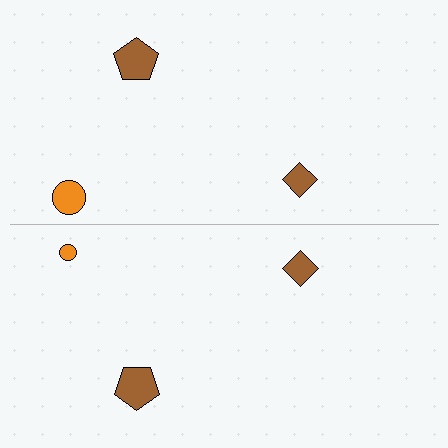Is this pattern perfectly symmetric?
No, the pattern is not perfectly symmetric. The orange circle on the bottom side has a different size than its mirror counterpart.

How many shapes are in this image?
There are 6 shapes in this image.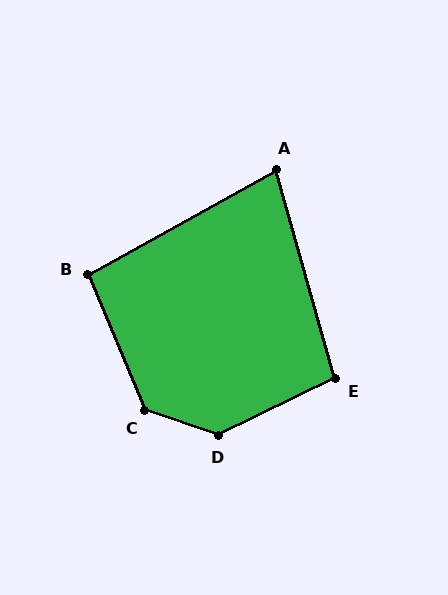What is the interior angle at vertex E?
Approximately 100 degrees (obtuse).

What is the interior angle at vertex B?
Approximately 96 degrees (obtuse).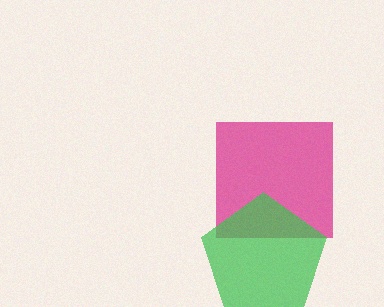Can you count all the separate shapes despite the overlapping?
Yes, there are 2 separate shapes.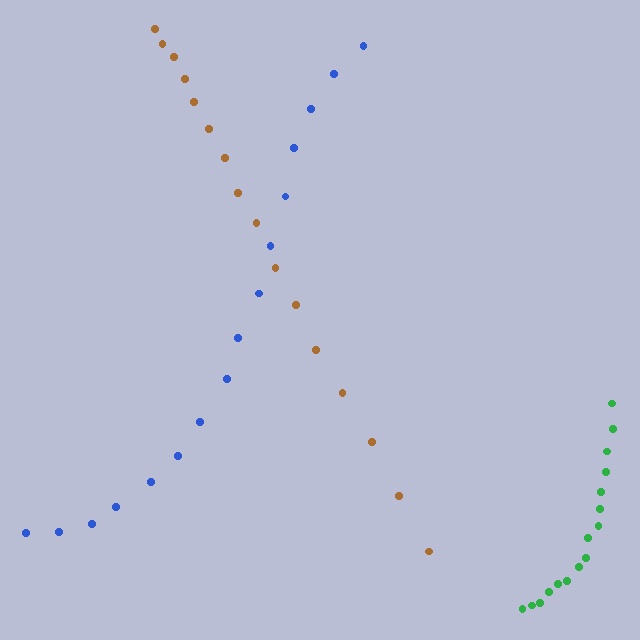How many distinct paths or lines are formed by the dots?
There are 3 distinct paths.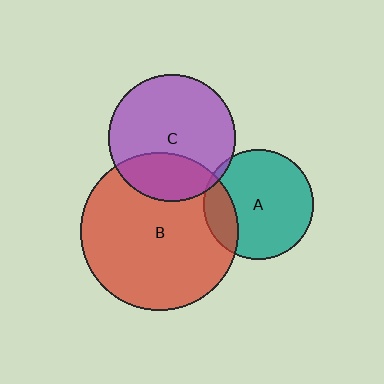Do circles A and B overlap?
Yes.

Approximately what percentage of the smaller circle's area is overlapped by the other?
Approximately 20%.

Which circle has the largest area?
Circle B (red).